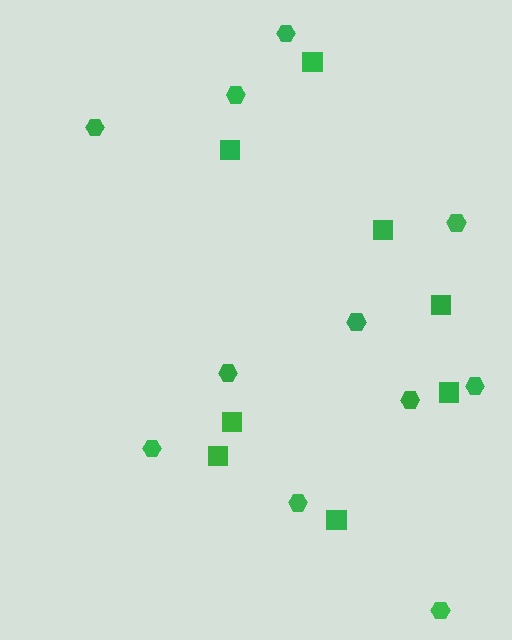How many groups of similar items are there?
There are 2 groups: one group of hexagons (11) and one group of squares (8).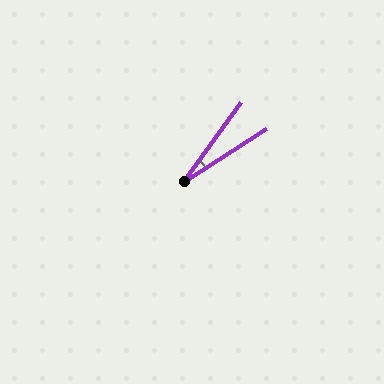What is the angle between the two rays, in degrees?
Approximately 21 degrees.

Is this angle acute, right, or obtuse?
It is acute.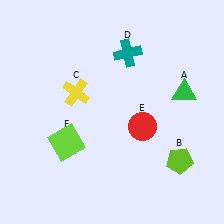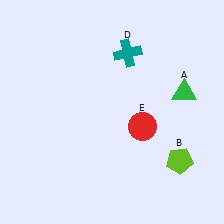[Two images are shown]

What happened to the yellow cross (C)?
The yellow cross (C) was removed in Image 2. It was in the top-left area of Image 1.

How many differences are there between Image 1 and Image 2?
There are 2 differences between the two images.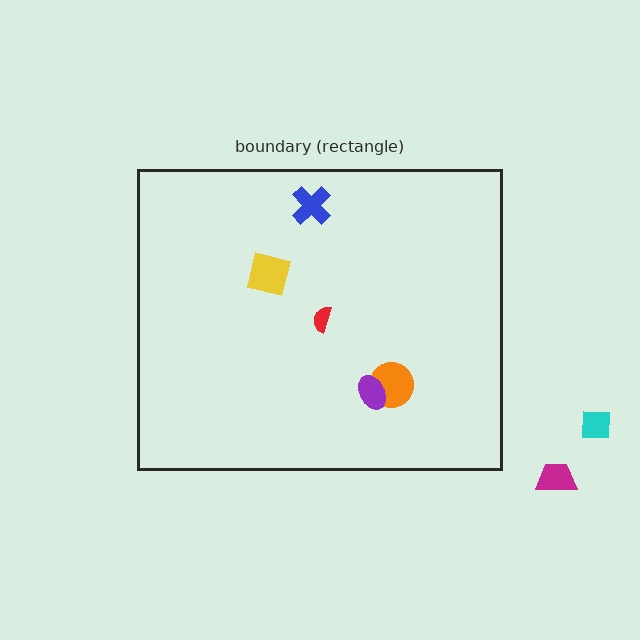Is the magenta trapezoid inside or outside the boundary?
Outside.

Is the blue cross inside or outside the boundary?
Inside.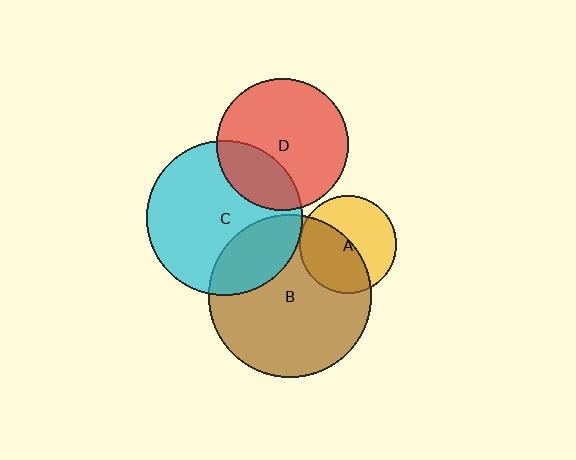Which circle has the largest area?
Circle B (brown).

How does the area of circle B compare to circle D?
Approximately 1.5 times.